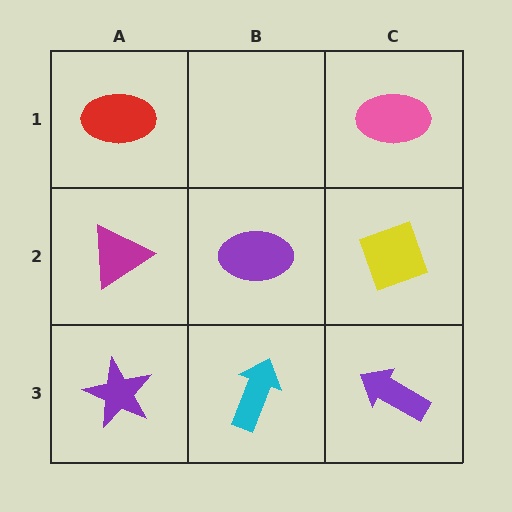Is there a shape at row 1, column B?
No, that cell is empty.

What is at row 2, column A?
A magenta triangle.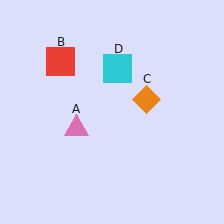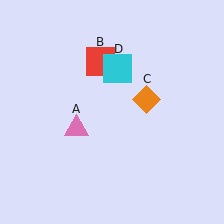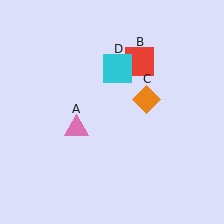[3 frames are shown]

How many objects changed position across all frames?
1 object changed position: red square (object B).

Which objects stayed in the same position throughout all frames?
Pink triangle (object A) and orange diamond (object C) and cyan square (object D) remained stationary.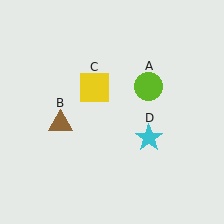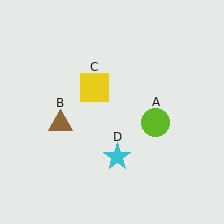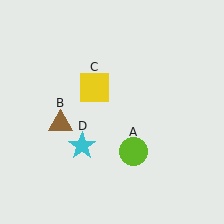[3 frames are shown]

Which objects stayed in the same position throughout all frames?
Brown triangle (object B) and yellow square (object C) remained stationary.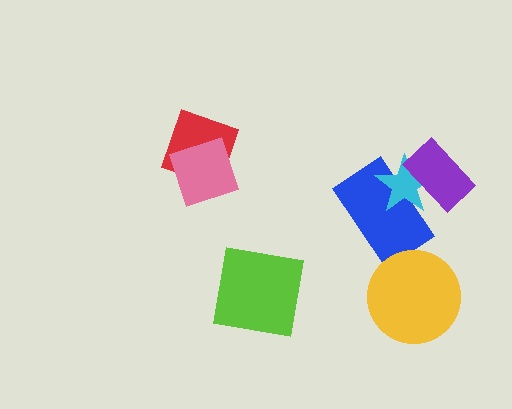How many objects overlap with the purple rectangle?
2 objects overlap with the purple rectangle.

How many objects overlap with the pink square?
1 object overlaps with the pink square.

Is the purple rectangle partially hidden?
No, no other shape covers it.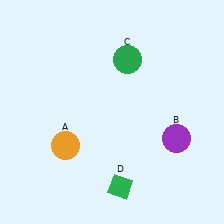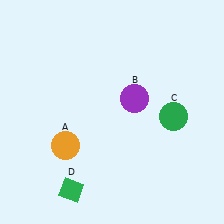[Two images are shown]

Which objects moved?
The objects that moved are: the purple circle (B), the green circle (C), the green diamond (D).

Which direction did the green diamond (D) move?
The green diamond (D) moved left.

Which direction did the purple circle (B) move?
The purple circle (B) moved left.